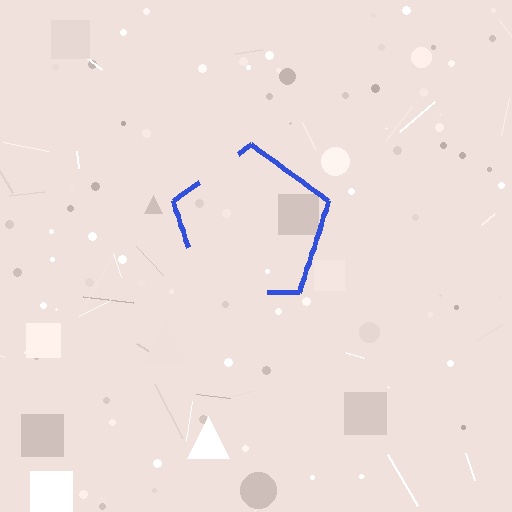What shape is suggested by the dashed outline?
The dashed outline suggests a pentagon.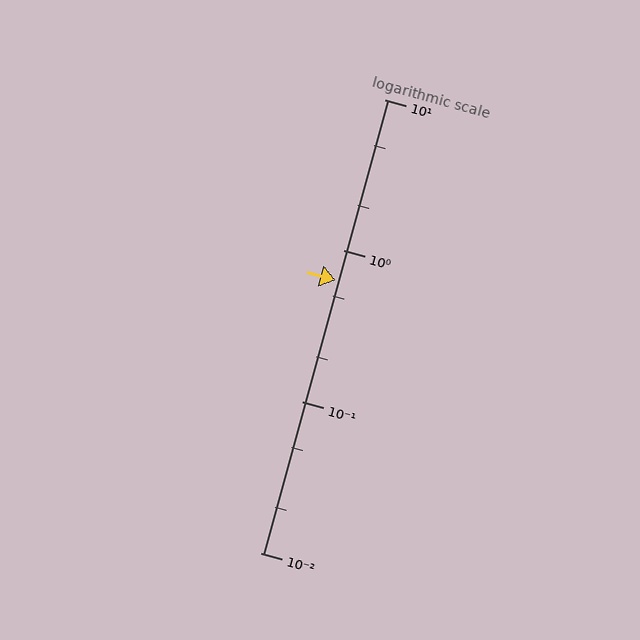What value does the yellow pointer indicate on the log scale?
The pointer indicates approximately 0.64.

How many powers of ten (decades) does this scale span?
The scale spans 3 decades, from 0.01 to 10.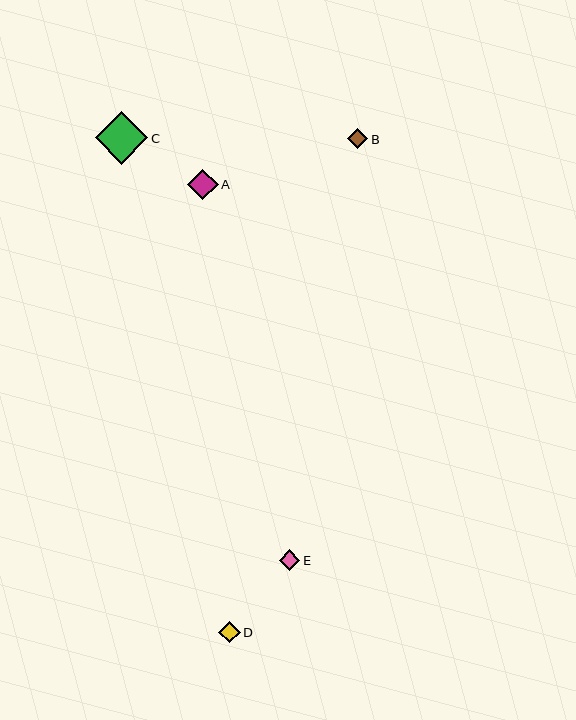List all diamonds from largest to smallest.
From largest to smallest: C, A, D, B, E.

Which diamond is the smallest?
Diamond E is the smallest with a size of approximately 20 pixels.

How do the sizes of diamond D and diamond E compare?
Diamond D and diamond E are approximately the same size.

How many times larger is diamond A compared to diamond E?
Diamond A is approximately 1.5 times the size of diamond E.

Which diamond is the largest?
Diamond C is the largest with a size of approximately 53 pixels.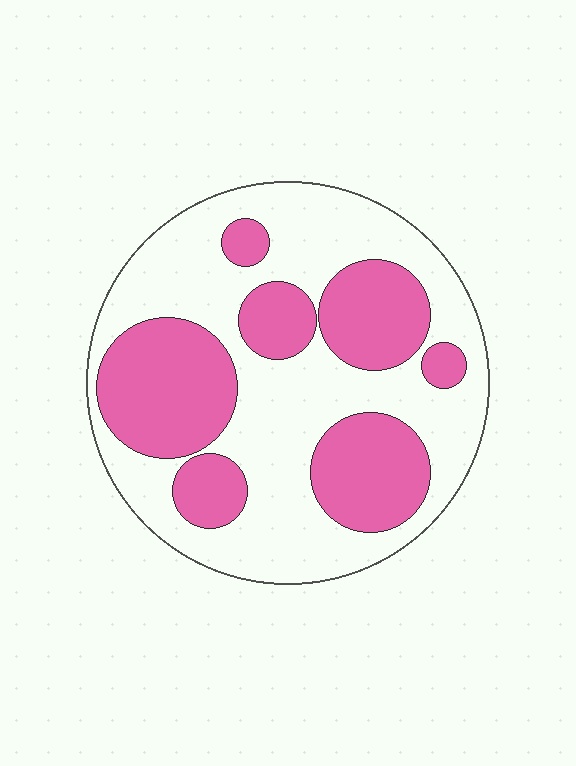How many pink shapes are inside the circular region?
7.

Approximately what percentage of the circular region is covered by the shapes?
Approximately 40%.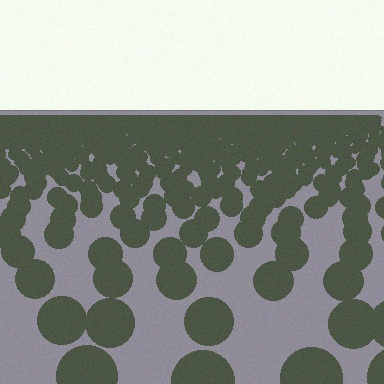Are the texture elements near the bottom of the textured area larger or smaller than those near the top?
Larger. Near the bottom, elements are closer to the viewer and appear at a bigger on-screen size.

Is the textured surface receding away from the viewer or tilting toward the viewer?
The surface is receding away from the viewer. Texture elements get smaller and denser toward the top.